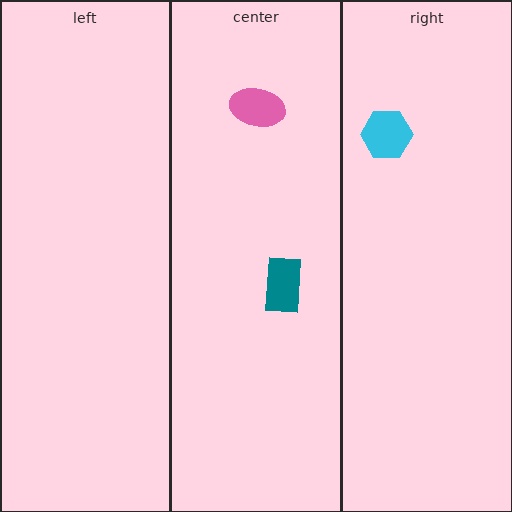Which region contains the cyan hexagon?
The right region.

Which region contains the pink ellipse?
The center region.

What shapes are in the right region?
The cyan hexagon.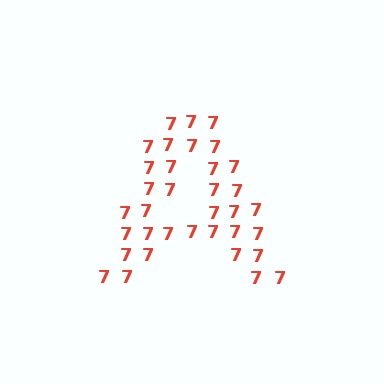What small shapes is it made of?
It is made of small digit 7's.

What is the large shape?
The large shape is the letter A.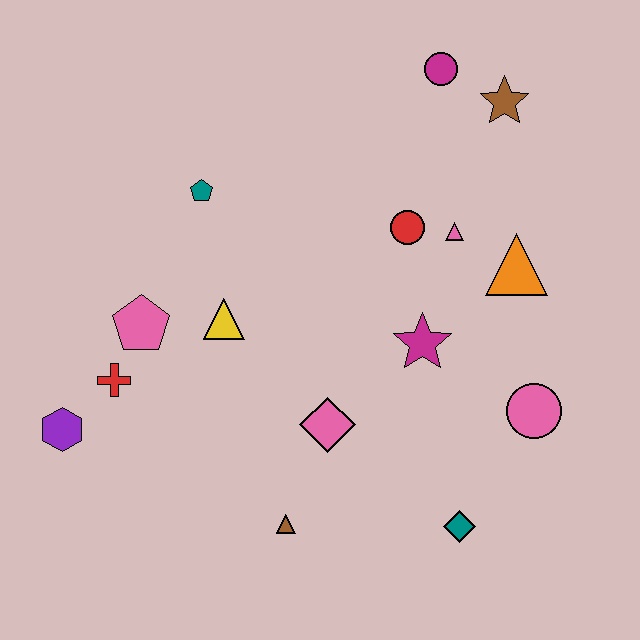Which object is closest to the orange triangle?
The pink triangle is closest to the orange triangle.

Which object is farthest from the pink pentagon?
The brown star is farthest from the pink pentagon.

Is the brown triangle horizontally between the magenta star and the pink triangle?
No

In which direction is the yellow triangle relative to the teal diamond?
The yellow triangle is to the left of the teal diamond.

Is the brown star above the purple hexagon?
Yes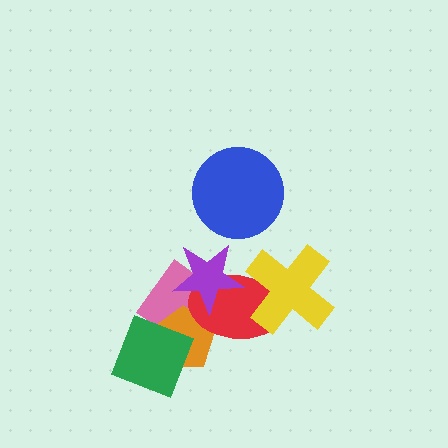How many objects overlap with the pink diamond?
4 objects overlap with the pink diamond.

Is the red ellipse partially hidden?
Yes, it is partially covered by another shape.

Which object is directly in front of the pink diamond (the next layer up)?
The orange pentagon is directly in front of the pink diamond.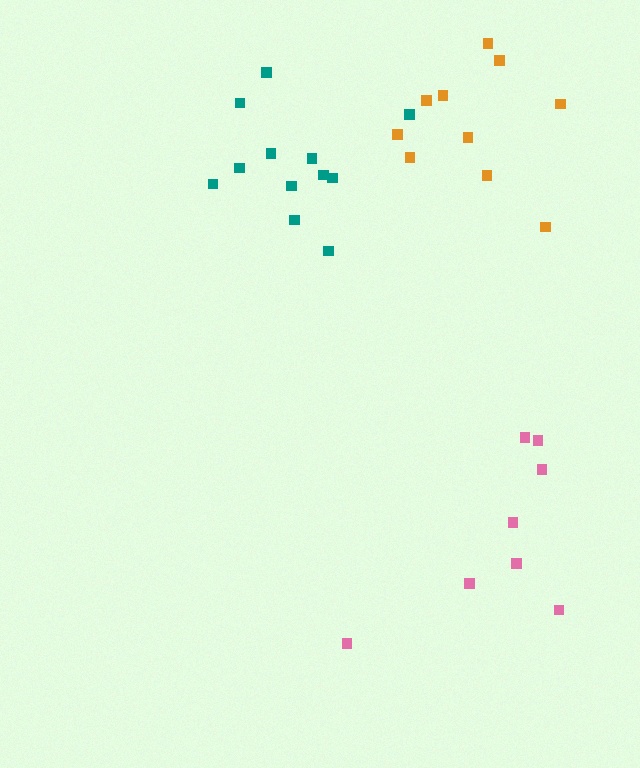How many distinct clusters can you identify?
There are 3 distinct clusters.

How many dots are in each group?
Group 1: 10 dots, Group 2: 12 dots, Group 3: 8 dots (30 total).